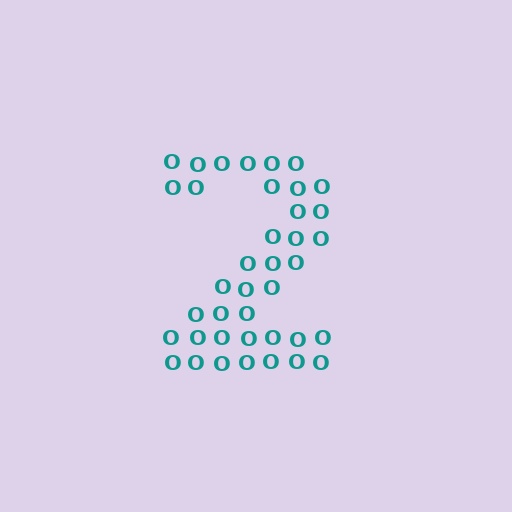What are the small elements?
The small elements are letter O's.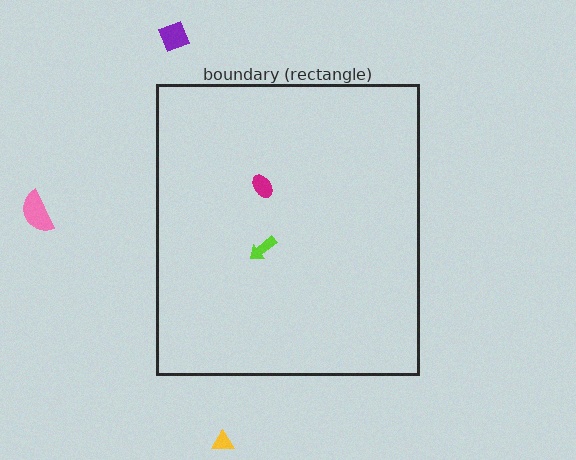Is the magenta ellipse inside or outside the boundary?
Inside.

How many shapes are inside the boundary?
2 inside, 3 outside.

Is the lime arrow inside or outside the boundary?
Inside.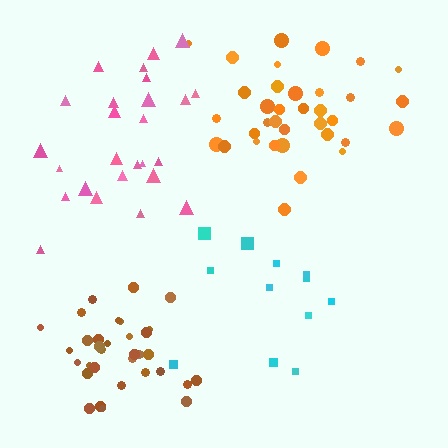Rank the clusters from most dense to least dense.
brown, orange, pink, cyan.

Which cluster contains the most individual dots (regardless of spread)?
Orange (35).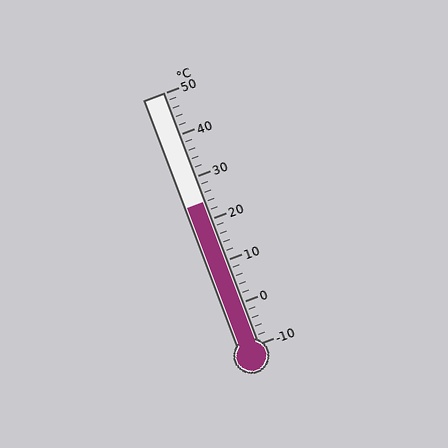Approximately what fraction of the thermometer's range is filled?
The thermometer is filled to approximately 55% of its range.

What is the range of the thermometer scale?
The thermometer scale ranges from -10°C to 50°C.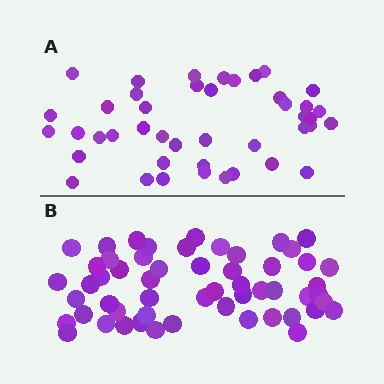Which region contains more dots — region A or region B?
Region B (the bottom region) has more dots.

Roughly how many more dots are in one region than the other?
Region B has roughly 12 or so more dots than region A.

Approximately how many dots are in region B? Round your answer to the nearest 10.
About 60 dots. (The exact count is 55, which rounds to 60.)